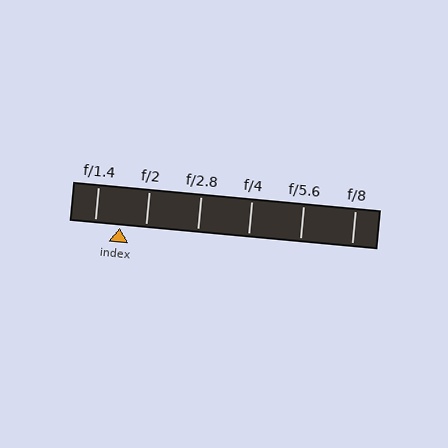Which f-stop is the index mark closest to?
The index mark is closest to f/1.4.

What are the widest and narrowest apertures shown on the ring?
The widest aperture shown is f/1.4 and the narrowest is f/8.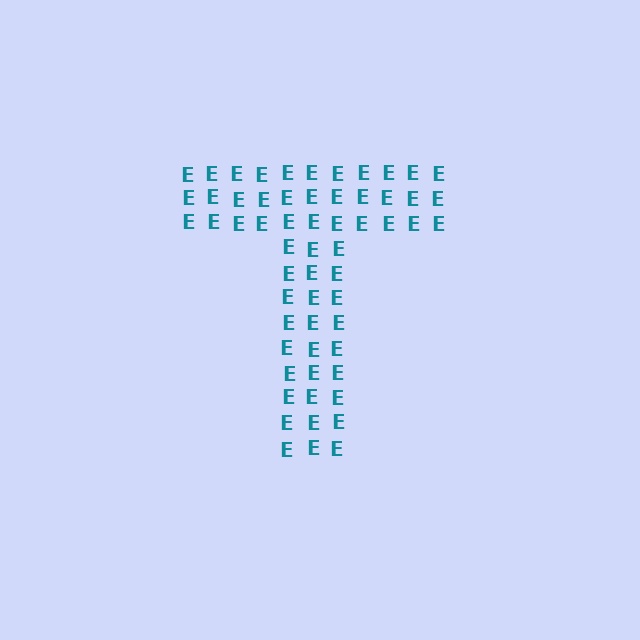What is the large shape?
The large shape is the letter T.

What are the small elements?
The small elements are letter E's.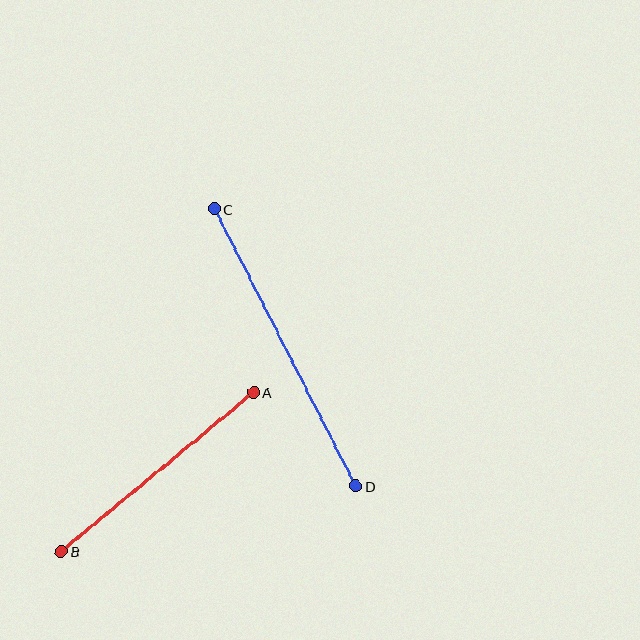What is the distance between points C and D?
The distance is approximately 311 pixels.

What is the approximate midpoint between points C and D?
The midpoint is at approximately (285, 347) pixels.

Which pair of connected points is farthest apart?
Points C and D are farthest apart.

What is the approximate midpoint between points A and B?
The midpoint is at approximately (158, 472) pixels.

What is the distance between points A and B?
The distance is approximately 249 pixels.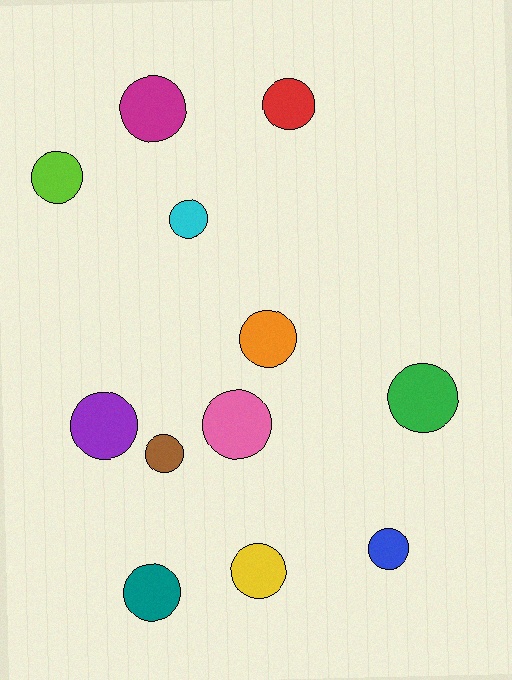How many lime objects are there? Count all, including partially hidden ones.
There is 1 lime object.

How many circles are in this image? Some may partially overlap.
There are 12 circles.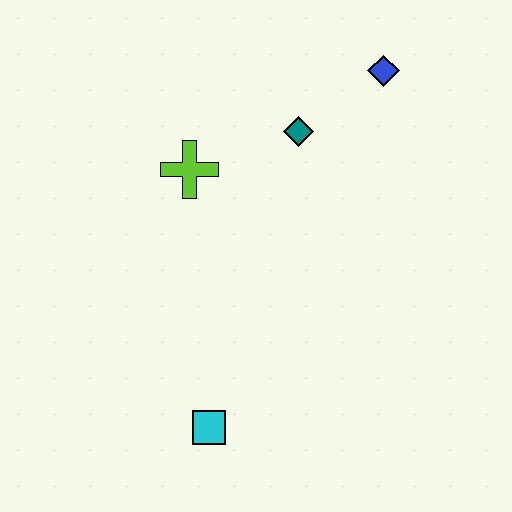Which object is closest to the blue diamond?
The teal diamond is closest to the blue diamond.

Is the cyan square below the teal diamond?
Yes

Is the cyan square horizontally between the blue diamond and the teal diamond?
No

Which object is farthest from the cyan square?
The blue diamond is farthest from the cyan square.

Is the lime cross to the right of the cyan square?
No